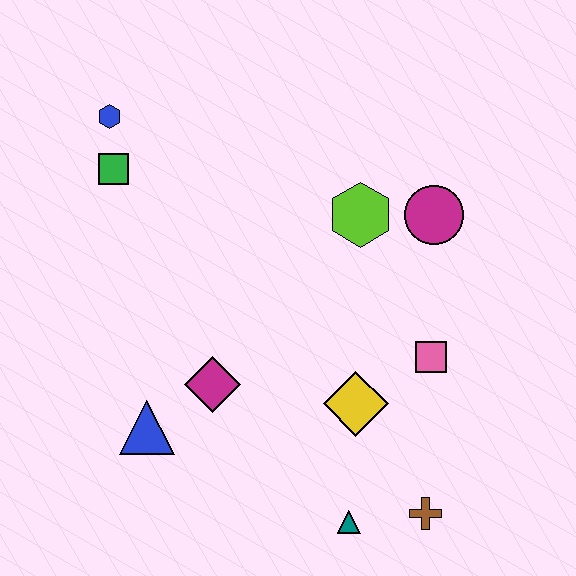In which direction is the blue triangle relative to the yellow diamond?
The blue triangle is to the left of the yellow diamond.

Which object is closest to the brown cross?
The teal triangle is closest to the brown cross.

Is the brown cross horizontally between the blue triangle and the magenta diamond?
No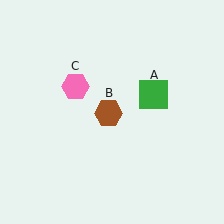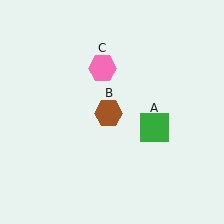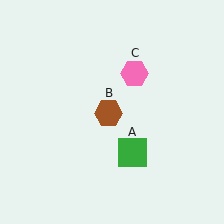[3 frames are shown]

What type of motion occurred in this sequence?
The green square (object A), pink hexagon (object C) rotated clockwise around the center of the scene.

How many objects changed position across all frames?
2 objects changed position: green square (object A), pink hexagon (object C).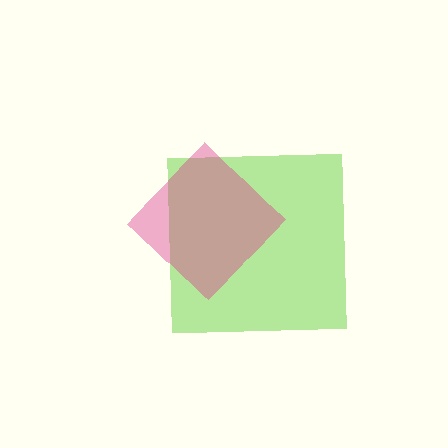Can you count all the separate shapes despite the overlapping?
Yes, there are 2 separate shapes.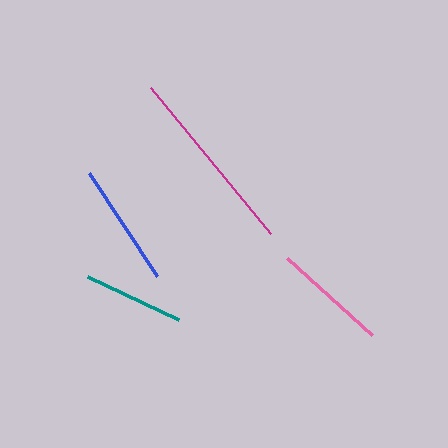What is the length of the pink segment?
The pink segment is approximately 115 pixels long.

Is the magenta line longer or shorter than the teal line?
The magenta line is longer than the teal line.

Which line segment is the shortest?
The teal line is the shortest at approximately 101 pixels.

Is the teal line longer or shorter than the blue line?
The blue line is longer than the teal line.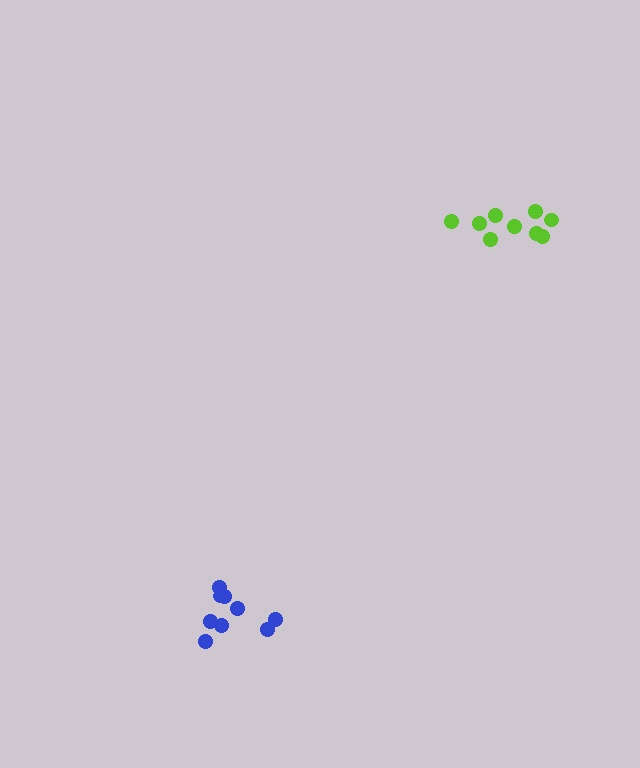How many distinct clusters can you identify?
There are 2 distinct clusters.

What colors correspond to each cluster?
The clusters are colored: blue, lime.